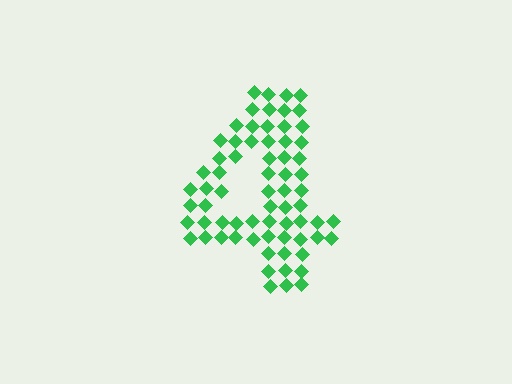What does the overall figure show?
The overall figure shows the digit 4.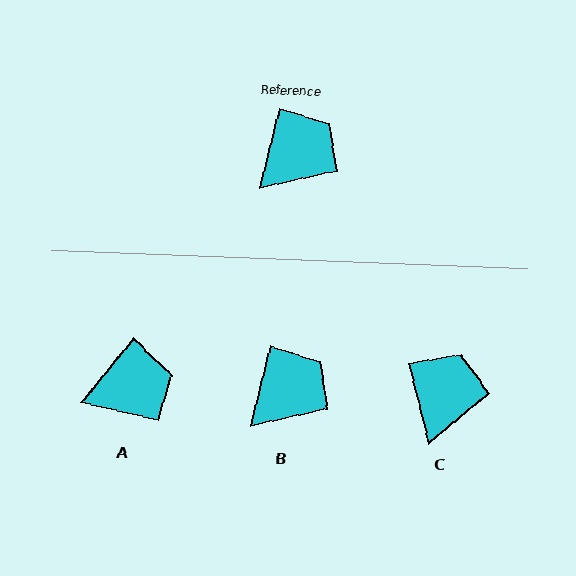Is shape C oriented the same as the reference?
No, it is off by about 27 degrees.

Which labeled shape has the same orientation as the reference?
B.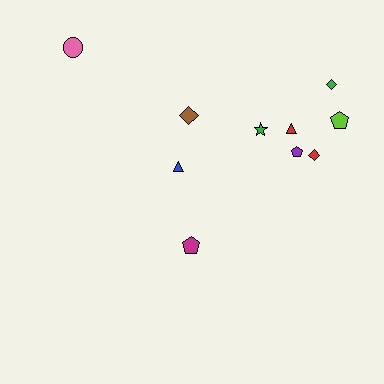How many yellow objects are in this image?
There are no yellow objects.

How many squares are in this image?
There are no squares.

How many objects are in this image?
There are 10 objects.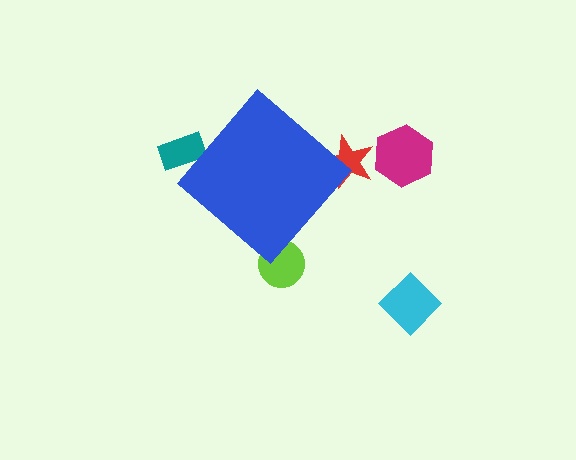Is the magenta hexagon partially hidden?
No, the magenta hexagon is fully visible.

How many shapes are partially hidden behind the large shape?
3 shapes are partially hidden.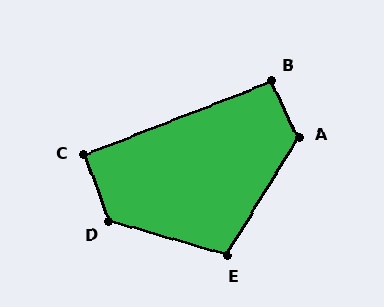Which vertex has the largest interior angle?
D, at approximately 126 degrees.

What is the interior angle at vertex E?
Approximately 105 degrees (obtuse).